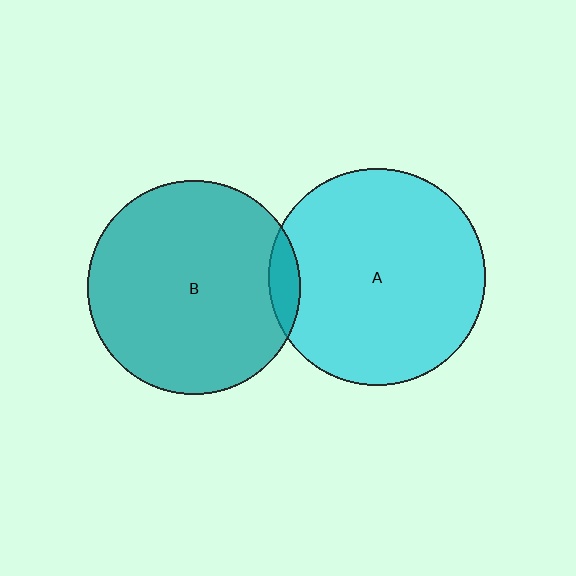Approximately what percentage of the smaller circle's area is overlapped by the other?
Approximately 5%.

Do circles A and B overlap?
Yes.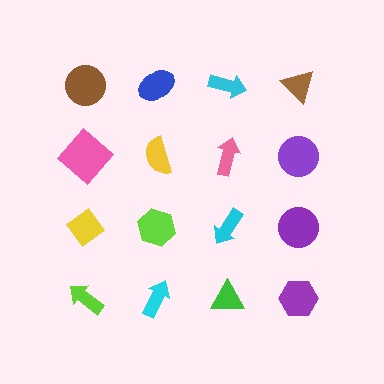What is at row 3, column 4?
A purple circle.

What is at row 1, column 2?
A blue ellipse.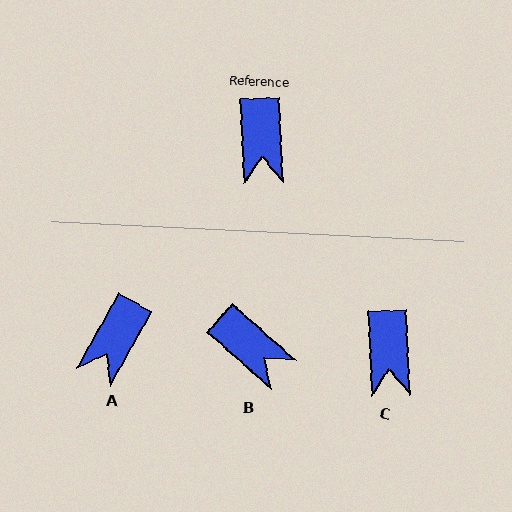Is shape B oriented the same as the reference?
No, it is off by about 46 degrees.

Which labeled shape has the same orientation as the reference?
C.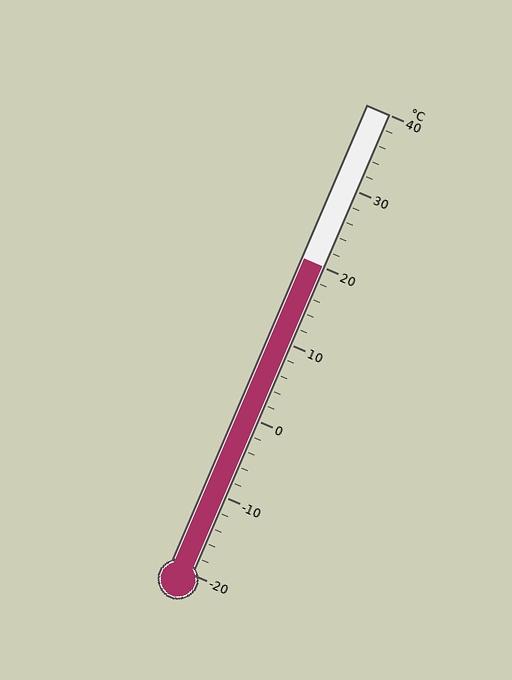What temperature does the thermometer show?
The thermometer shows approximately 20°C.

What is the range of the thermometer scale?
The thermometer scale ranges from -20°C to 40°C.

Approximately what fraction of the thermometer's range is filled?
The thermometer is filled to approximately 65% of its range.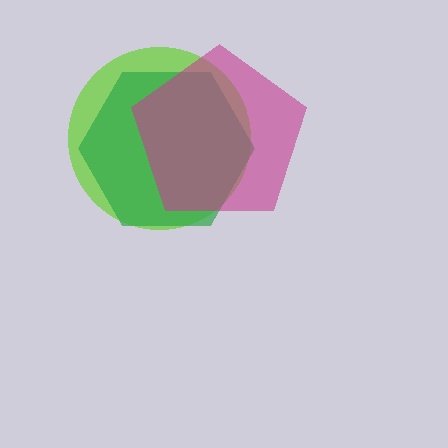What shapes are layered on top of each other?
The layered shapes are: a lime circle, a green hexagon, a magenta pentagon.